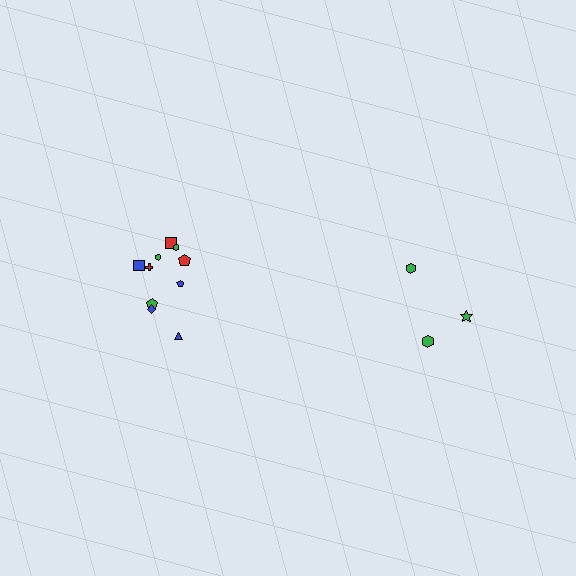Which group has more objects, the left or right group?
The left group.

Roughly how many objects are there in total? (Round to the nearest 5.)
Roughly 15 objects in total.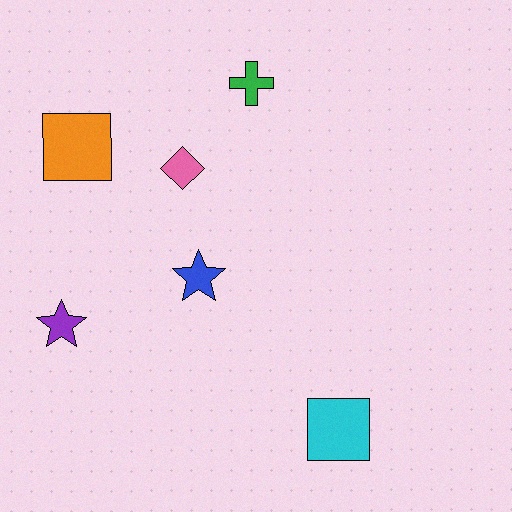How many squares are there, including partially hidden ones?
There are 2 squares.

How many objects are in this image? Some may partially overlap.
There are 6 objects.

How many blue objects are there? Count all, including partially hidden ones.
There is 1 blue object.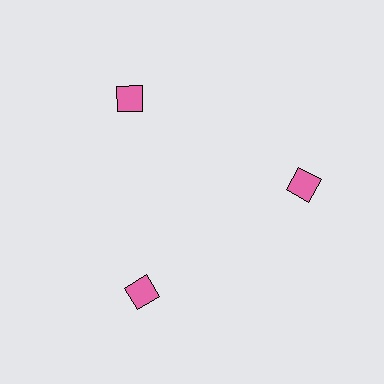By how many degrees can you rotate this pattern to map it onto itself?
The pattern maps onto itself every 120 degrees of rotation.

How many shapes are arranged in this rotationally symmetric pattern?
There are 3 shapes, arranged in 3 groups of 1.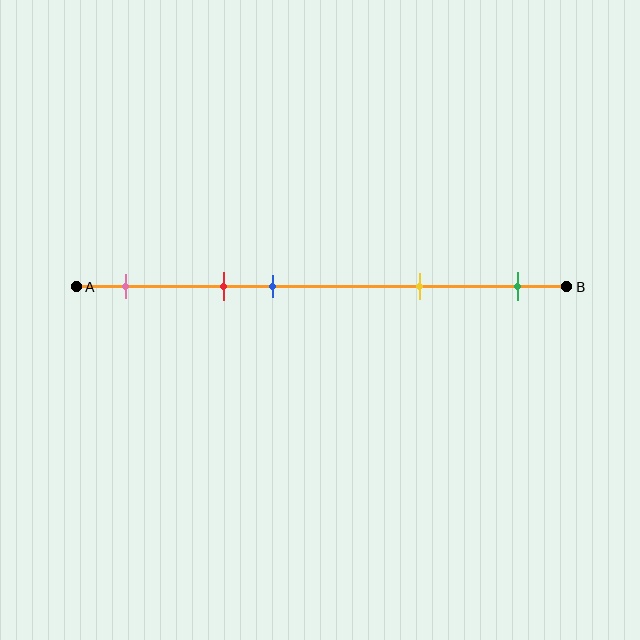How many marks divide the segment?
There are 5 marks dividing the segment.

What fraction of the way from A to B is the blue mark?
The blue mark is approximately 40% (0.4) of the way from A to B.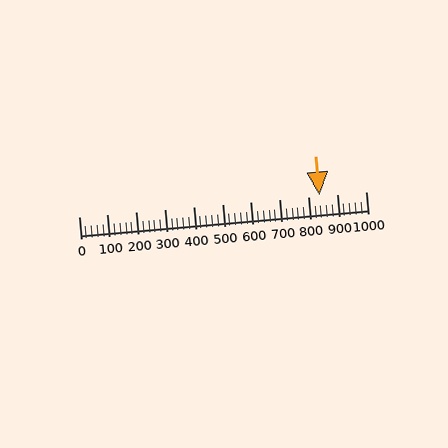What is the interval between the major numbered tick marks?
The major tick marks are spaced 100 units apart.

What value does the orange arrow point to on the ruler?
The orange arrow points to approximately 840.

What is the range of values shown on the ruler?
The ruler shows values from 0 to 1000.